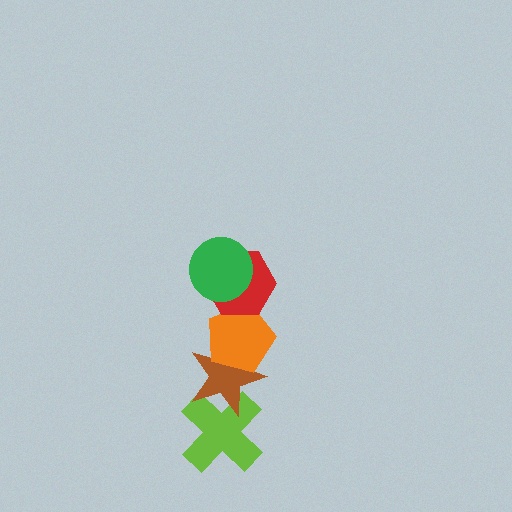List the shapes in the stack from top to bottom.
From top to bottom: the green circle, the red hexagon, the orange pentagon, the brown star, the lime cross.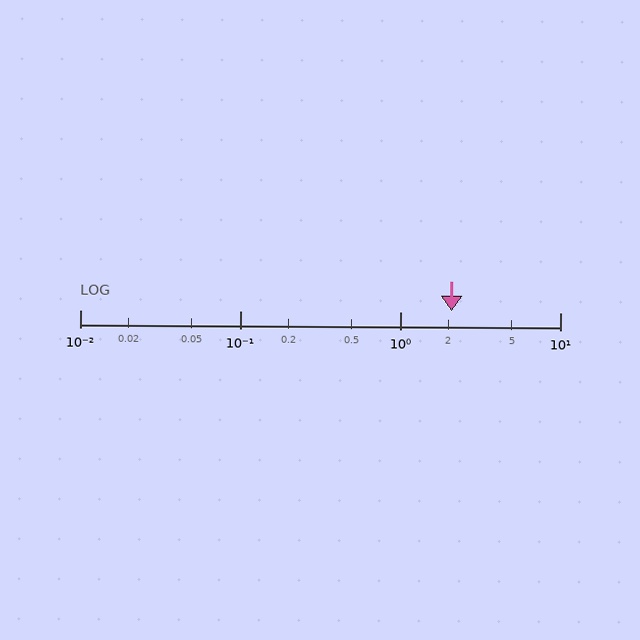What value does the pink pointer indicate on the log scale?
The pointer indicates approximately 2.1.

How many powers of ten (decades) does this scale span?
The scale spans 3 decades, from 0.01 to 10.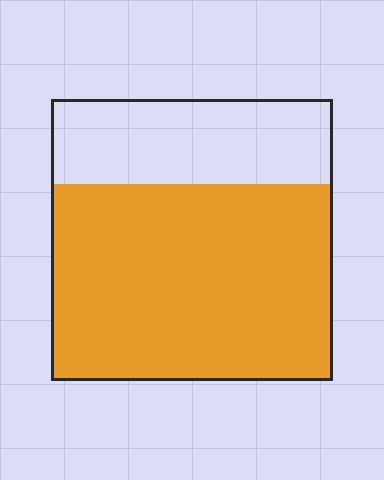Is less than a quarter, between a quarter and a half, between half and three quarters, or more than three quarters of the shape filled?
Between half and three quarters.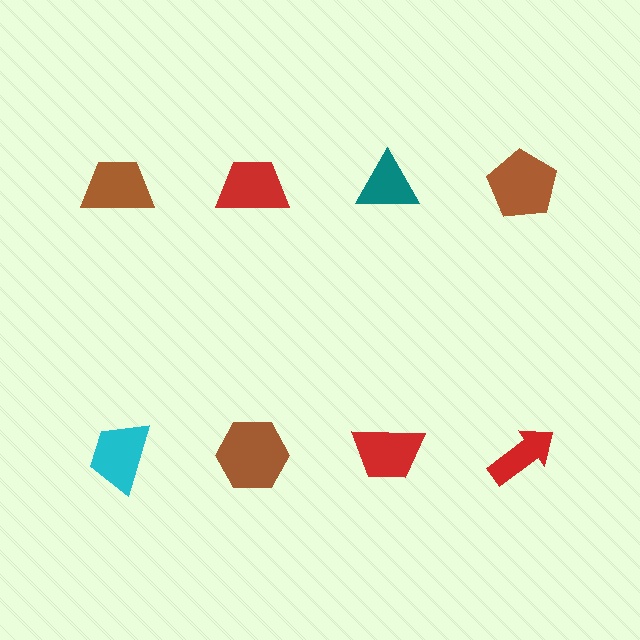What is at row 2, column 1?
A cyan trapezoid.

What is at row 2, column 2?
A brown hexagon.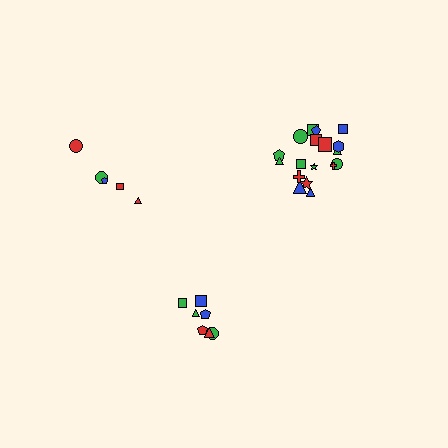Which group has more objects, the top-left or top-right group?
The top-right group.